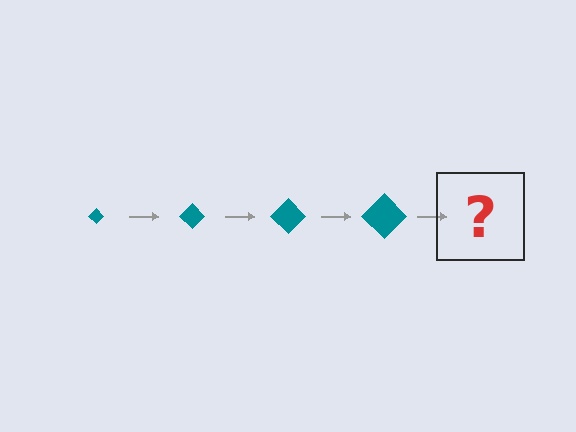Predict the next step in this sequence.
The next step is a teal diamond, larger than the previous one.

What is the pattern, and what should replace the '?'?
The pattern is that the diamond gets progressively larger each step. The '?' should be a teal diamond, larger than the previous one.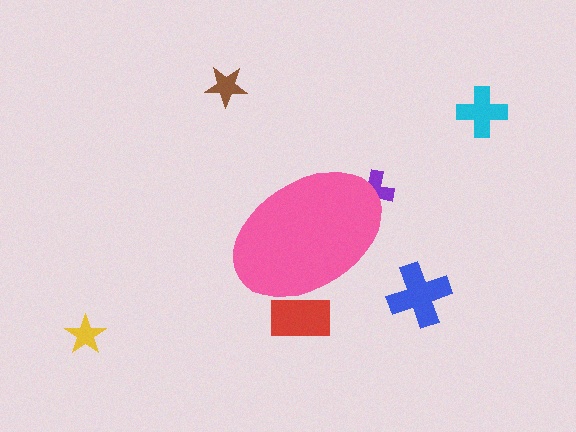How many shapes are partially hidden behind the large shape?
2 shapes are partially hidden.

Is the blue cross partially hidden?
No, the blue cross is fully visible.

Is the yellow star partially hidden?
No, the yellow star is fully visible.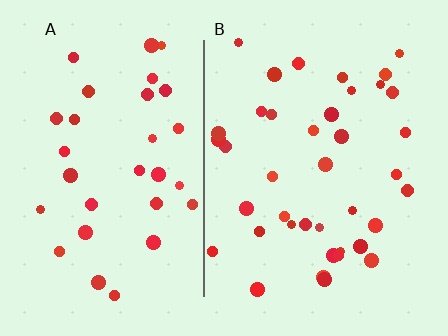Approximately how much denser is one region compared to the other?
Approximately 1.2× — region B over region A.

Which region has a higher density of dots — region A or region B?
B (the right).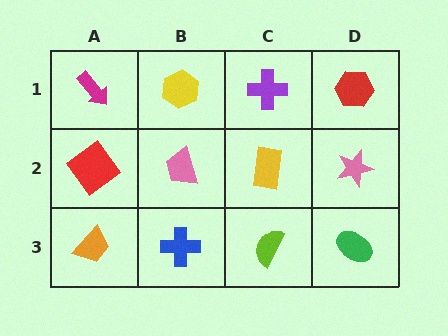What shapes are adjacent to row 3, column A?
A red diamond (row 2, column A), a blue cross (row 3, column B).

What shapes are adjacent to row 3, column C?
A yellow rectangle (row 2, column C), a blue cross (row 3, column B), a green ellipse (row 3, column D).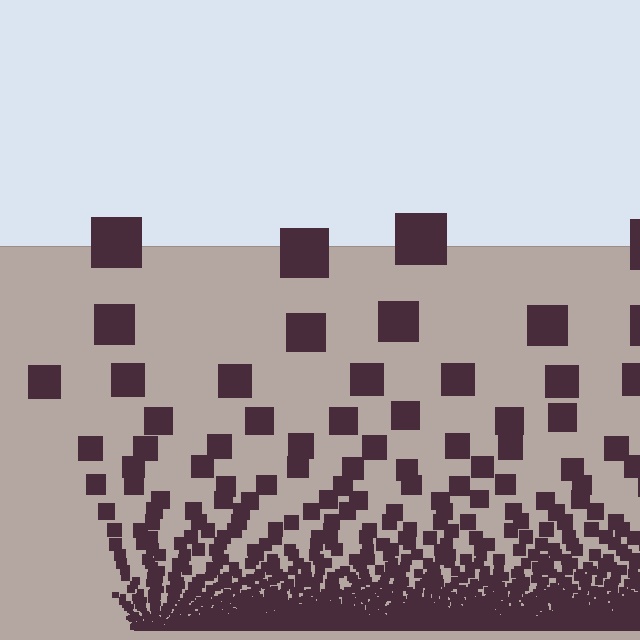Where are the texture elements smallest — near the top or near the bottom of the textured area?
Near the bottom.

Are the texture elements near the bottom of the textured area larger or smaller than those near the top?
Smaller. The gradient is inverted — elements near the bottom are smaller and denser.